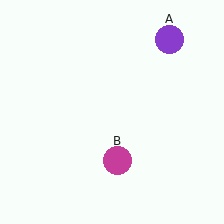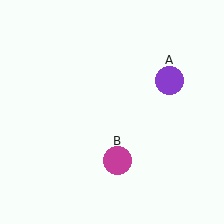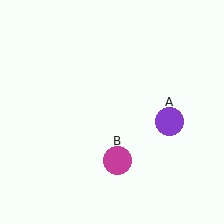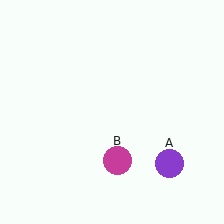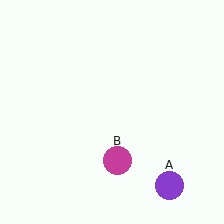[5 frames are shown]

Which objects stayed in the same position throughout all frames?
Magenta circle (object B) remained stationary.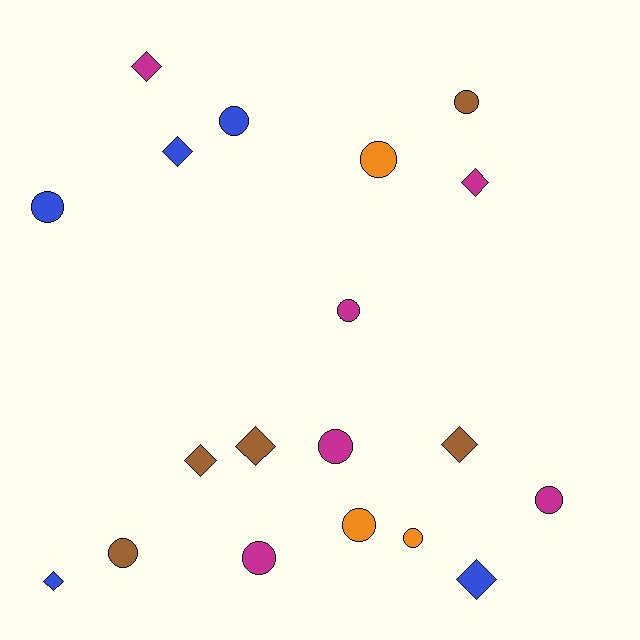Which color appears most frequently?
Magenta, with 6 objects.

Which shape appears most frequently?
Circle, with 11 objects.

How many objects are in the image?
There are 19 objects.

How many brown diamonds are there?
There are 3 brown diamonds.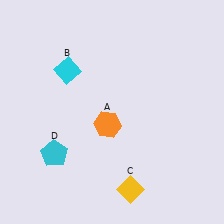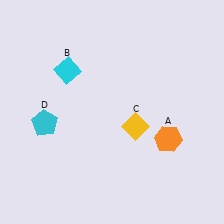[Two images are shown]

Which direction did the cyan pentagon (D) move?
The cyan pentagon (D) moved up.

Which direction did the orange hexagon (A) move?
The orange hexagon (A) moved right.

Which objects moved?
The objects that moved are: the orange hexagon (A), the yellow diamond (C), the cyan pentagon (D).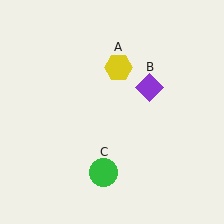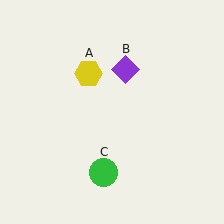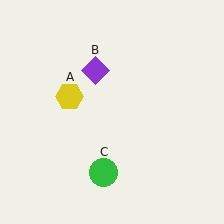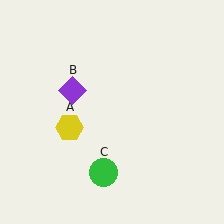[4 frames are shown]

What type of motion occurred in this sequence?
The yellow hexagon (object A), purple diamond (object B) rotated counterclockwise around the center of the scene.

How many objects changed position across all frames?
2 objects changed position: yellow hexagon (object A), purple diamond (object B).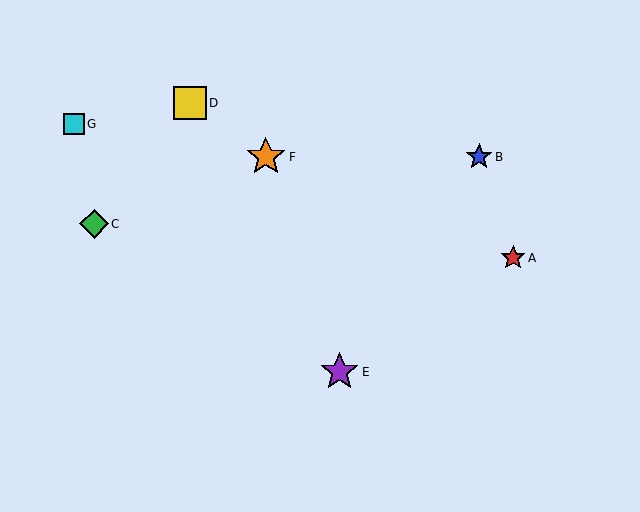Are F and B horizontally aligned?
Yes, both are at y≈157.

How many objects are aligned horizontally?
2 objects (B, F) are aligned horizontally.